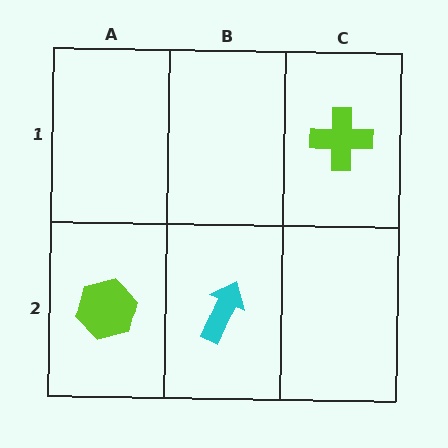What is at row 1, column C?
A lime cross.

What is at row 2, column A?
A lime hexagon.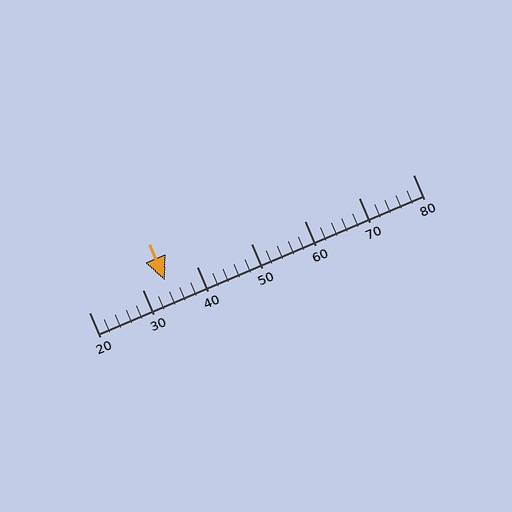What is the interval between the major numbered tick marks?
The major tick marks are spaced 10 units apart.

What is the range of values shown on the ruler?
The ruler shows values from 20 to 80.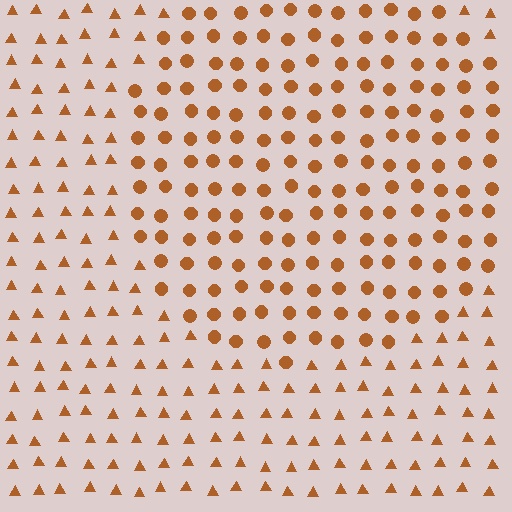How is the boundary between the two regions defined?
The boundary is defined by a change in element shape: circles inside vs. triangles outside. All elements share the same color and spacing.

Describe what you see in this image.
The image is filled with small brown elements arranged in a uniform grid. A circle-shaped region contains circles, while the surrounding area contains triangles. The boundary is defined purely by the change in element shape.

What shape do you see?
I see a circle.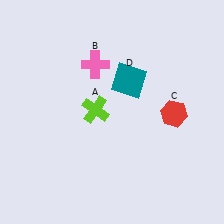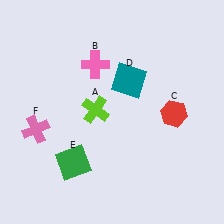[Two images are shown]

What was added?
A green square (E), a pink cross (F) were added in Image 2.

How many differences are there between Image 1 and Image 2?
There are 2 differences between the two images.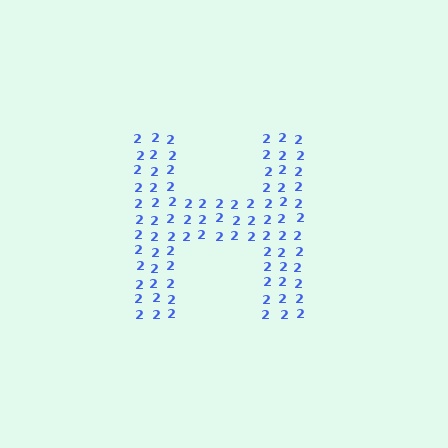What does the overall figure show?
The overall figure shows the letter H.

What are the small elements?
The small elements are digit 2's.